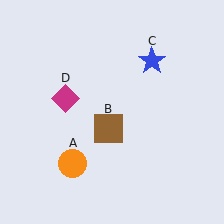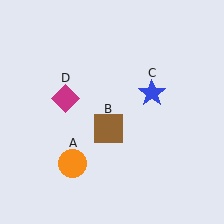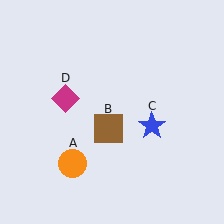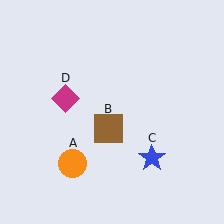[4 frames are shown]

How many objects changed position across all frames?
1 object changed position: blue star (object C).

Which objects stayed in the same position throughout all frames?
Orange circle (object A) and brown square (object B) and magenta diamond (object D) remained stationary.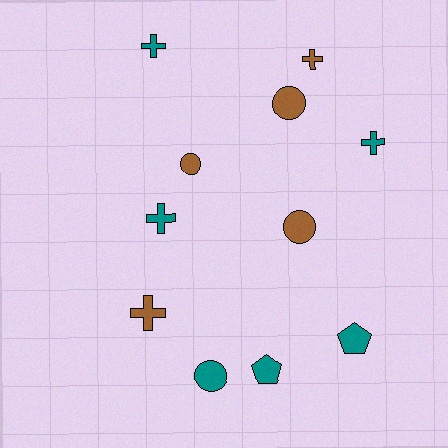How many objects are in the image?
There are 11 objects.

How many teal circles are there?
There is 1 teal circle.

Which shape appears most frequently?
Cross, with 5 objects.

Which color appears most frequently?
Teal, with 6 objects.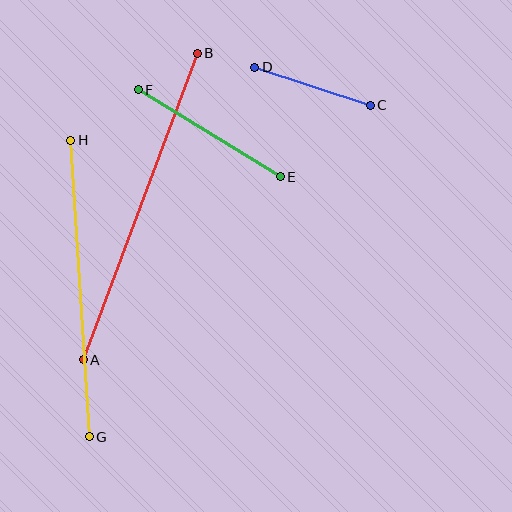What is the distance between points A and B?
The distance is approximately 327 pixels.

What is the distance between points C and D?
The distance is approximately 122 pixels.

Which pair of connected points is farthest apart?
Points A and B are farthest apart.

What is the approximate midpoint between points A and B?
The midpoint is at approximately (140, 206) pixels.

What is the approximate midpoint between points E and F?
The midpoint is at approximately (209, 133) pixels.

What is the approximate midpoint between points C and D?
The midpoint is at approximately (312, 86) pixels.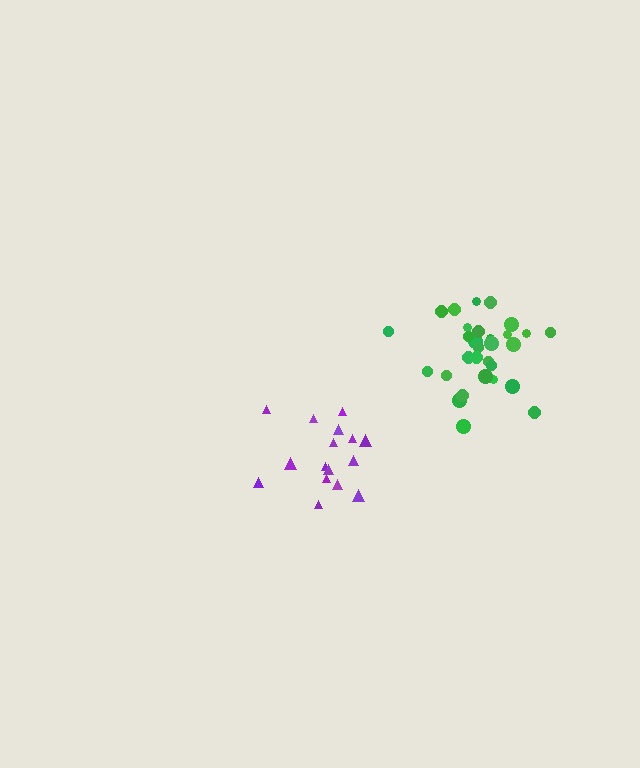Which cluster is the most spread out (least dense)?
Purple.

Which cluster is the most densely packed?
Green.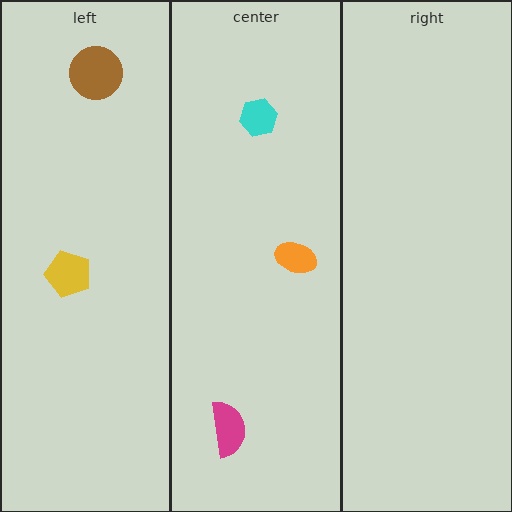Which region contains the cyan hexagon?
The center region.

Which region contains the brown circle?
The left region.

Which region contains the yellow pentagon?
The left region.